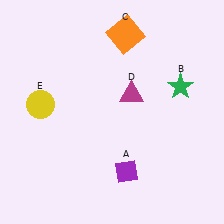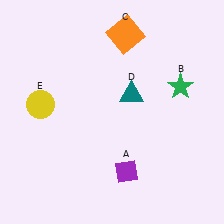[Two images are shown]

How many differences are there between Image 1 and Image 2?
There is 1 difference between the two images.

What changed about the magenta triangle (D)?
In Image 1, D is magenta. In Image 2, it changed to teal.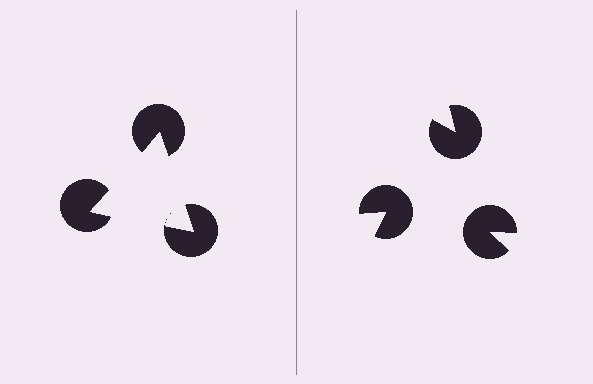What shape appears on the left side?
An illusory triangle.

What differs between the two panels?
The pac-man discs are positioned identically on both sides; only the wedge orientations differ. On the left they align to a triangle; on the right they are misaligned.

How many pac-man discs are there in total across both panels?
6 — 3 on each side.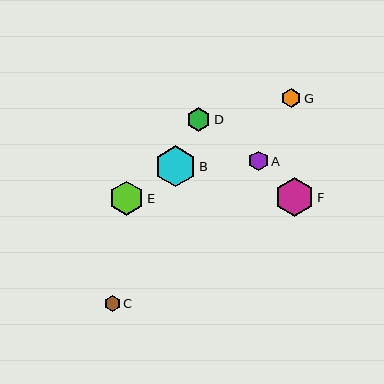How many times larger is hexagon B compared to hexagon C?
Hexagon B is approximately 2.7 times the size of hexagon C.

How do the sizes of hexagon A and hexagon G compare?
Hexagon A and hexagon G are approximately the same size.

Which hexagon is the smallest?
Hexagon C is the smallest with a size of approximately 15 pixels.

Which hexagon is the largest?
Hexagon B is the largest with a size of approximately 41 pixels.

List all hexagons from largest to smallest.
From largest to smallest: B, F, E, D, A, G, C.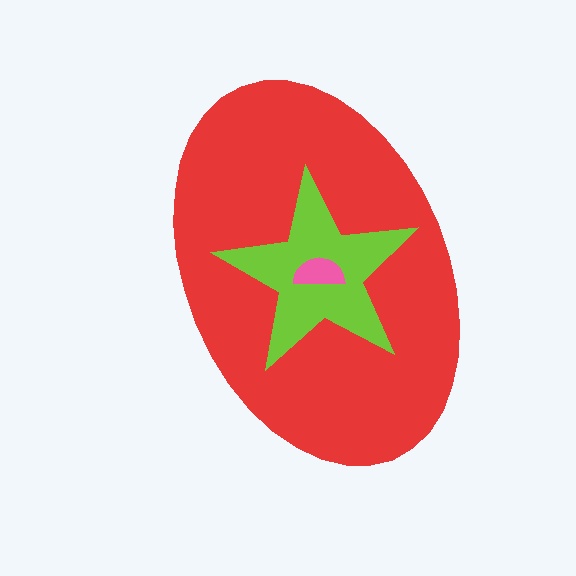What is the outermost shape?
The red ellipse.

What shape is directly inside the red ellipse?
The lime star.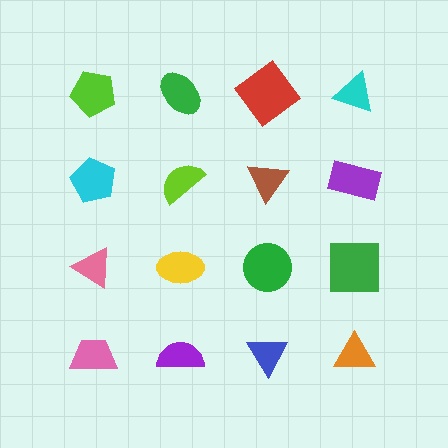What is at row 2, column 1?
A cyan pentagon.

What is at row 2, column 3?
A brown triangle.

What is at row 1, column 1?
A lime pentagon.